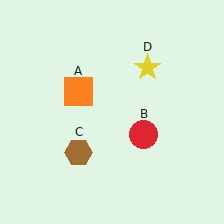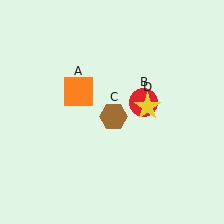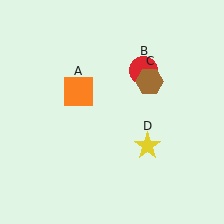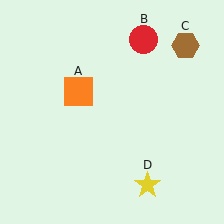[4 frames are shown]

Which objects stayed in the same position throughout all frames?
Orange square (object A) remained stationary.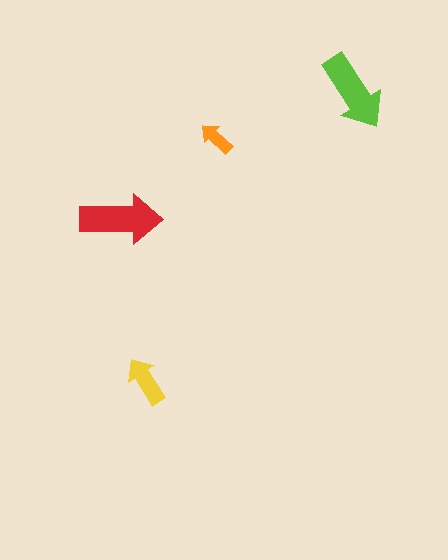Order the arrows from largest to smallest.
the red one, the lime one, the yellow one, the orange one.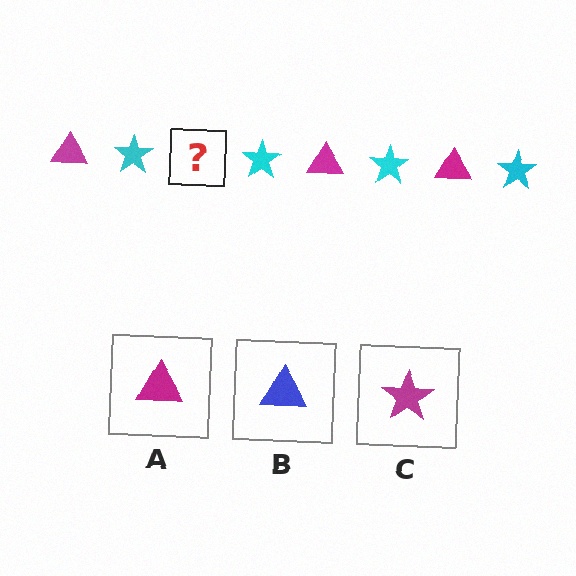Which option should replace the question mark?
Option A.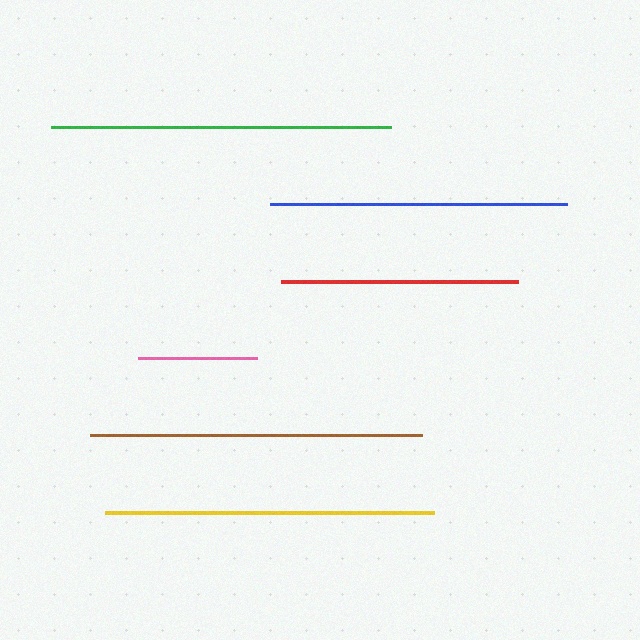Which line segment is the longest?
The green line is the longest at approximately 341 pixels.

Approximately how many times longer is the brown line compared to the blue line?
The brown line is approximately 1.1 times the length of the blue line.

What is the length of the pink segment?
The pink segment is approximately 120 pixels long.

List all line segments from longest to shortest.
From longest to shortest: green, brown, yellow, blue, red, pink.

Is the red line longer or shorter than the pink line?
The red line is longer than the pink line.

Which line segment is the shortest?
The pink line is the shortest at approximately 120 pixels.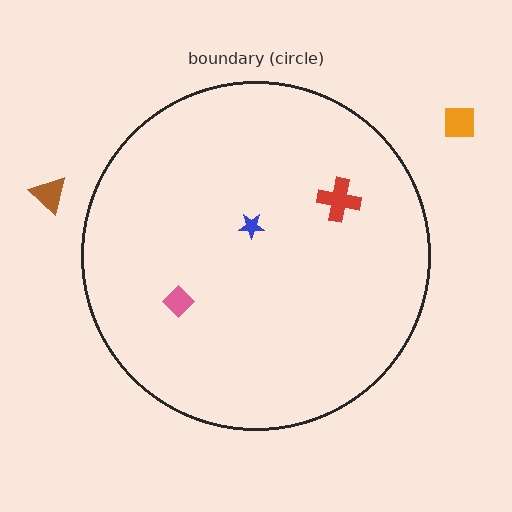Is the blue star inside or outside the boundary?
Inside.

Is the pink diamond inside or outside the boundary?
Inside.